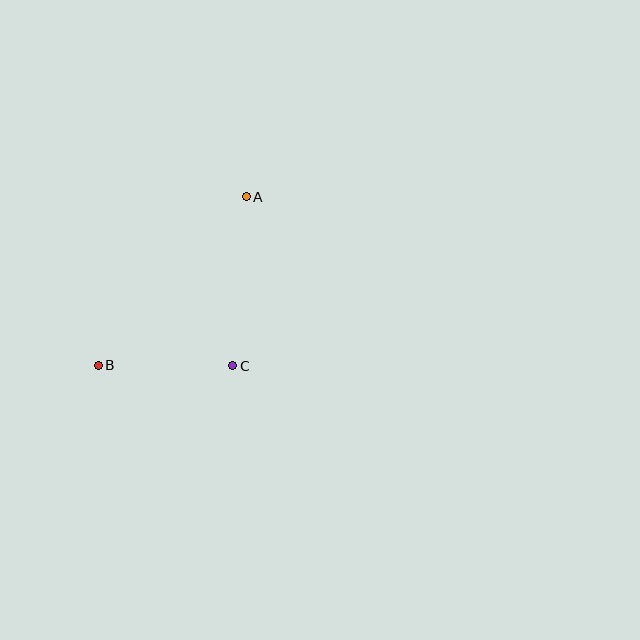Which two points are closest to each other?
Points B and C are closest to each other.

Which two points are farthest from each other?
Points A and B are farthest from each other.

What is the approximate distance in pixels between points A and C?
The distance between A and C is approximately 169 pixels.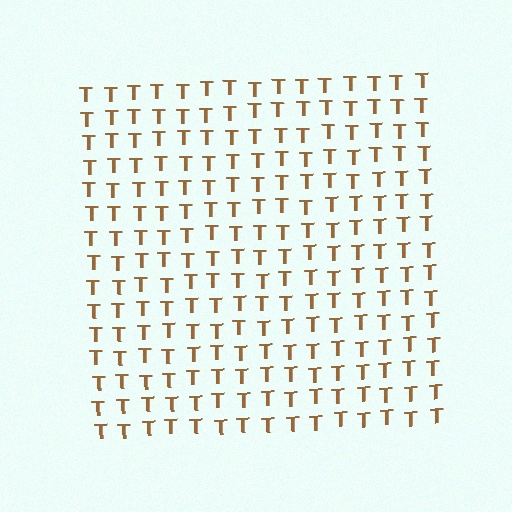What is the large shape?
The large shape is a square.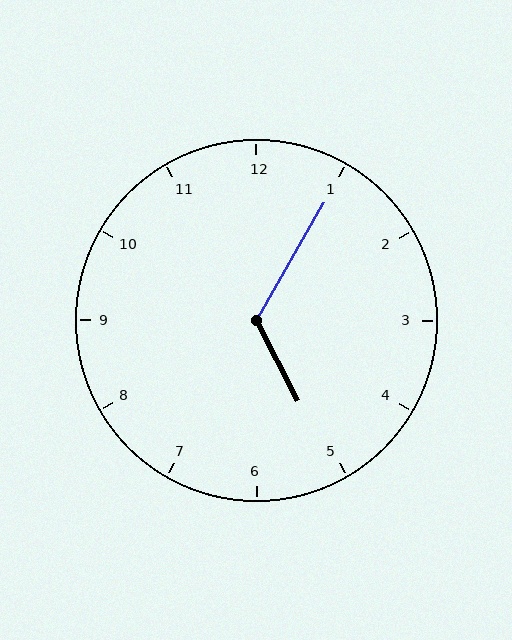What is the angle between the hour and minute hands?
Approximately 122 degrees.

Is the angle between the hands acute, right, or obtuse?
It is obtuse.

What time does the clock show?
5:05.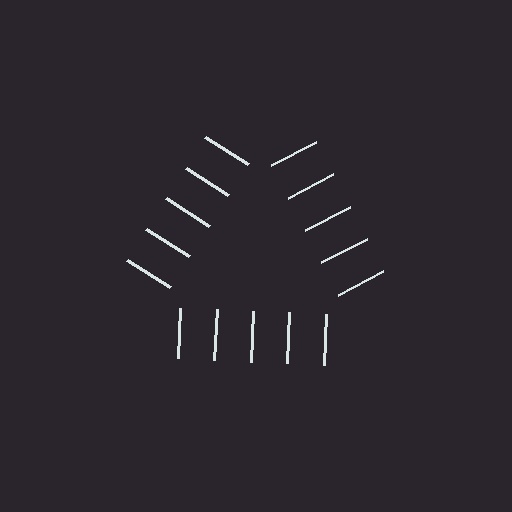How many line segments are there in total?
15 — 5 along each of the 3 edges.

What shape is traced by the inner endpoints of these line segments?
An illusory triangle — the line segments terminate on its edges but no continuous stroke is drawn.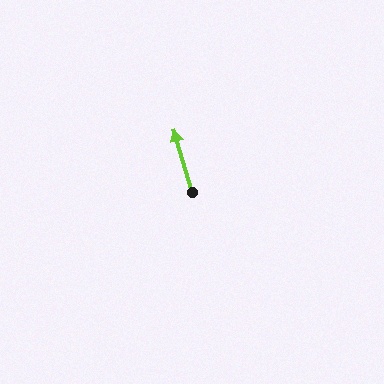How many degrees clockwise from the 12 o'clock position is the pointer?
Approximately 343 degrees.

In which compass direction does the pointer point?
North.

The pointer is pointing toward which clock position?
Roughly 11 o'clock.